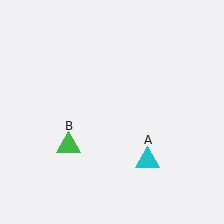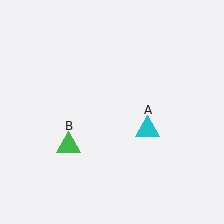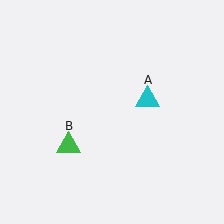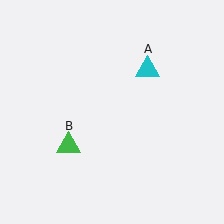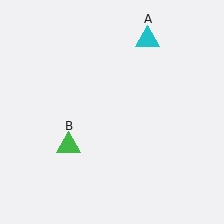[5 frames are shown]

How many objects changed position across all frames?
1 object changed position: cyan triangle (object A).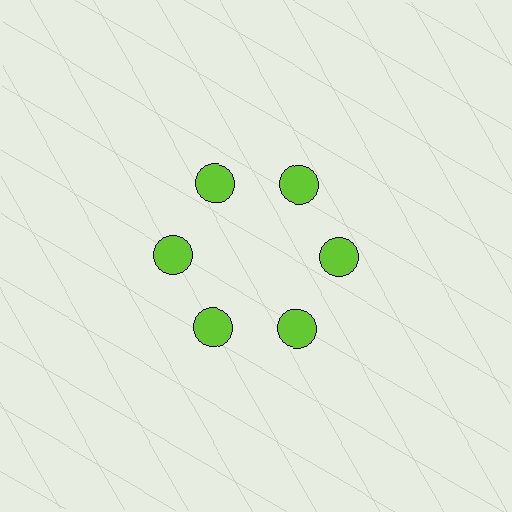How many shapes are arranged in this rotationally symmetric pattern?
There are 6 shapes, arranged in 6 groups of 1.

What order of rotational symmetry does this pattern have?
This pattern has 6-fold rotational symmetry.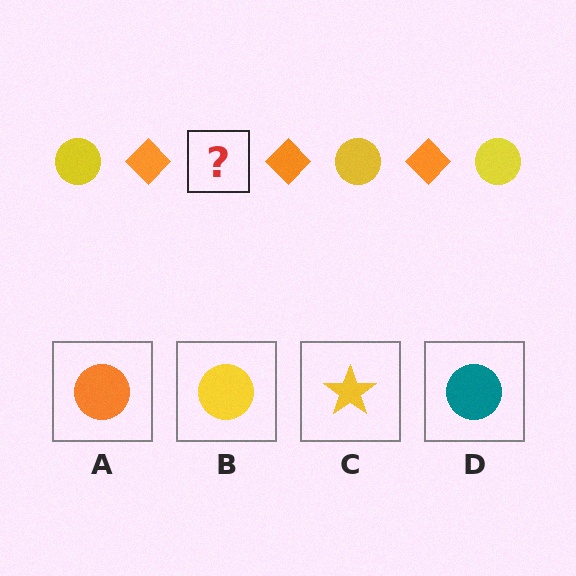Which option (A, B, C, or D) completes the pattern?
B.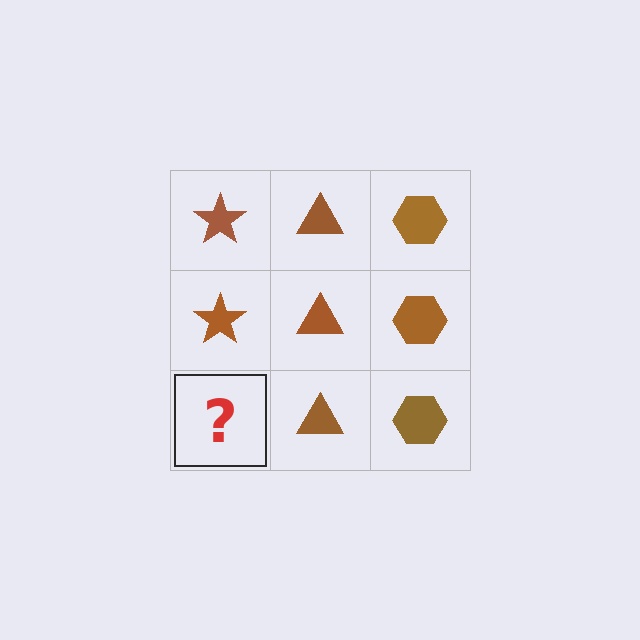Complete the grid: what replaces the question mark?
The question mark should be replaced with a brown star.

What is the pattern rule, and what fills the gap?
The rule is that each column has a consistent shape. The gap should be filled with a brown star.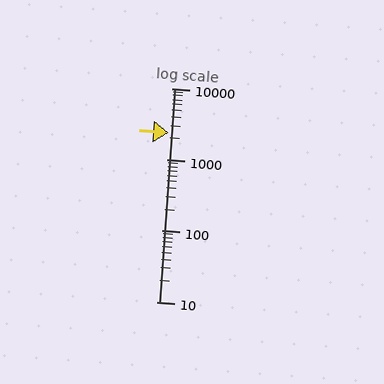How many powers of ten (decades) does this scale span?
The scale spans 3 decades, from 10 to 10000.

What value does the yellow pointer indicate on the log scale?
The pointer indicates approximately 2400.